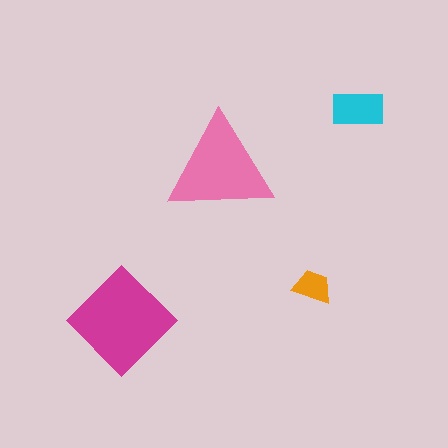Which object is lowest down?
The magenta diamond is bottommost.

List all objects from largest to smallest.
The magenta diamond, the pink triangle, the cyan rectangle, the orange trapezoid.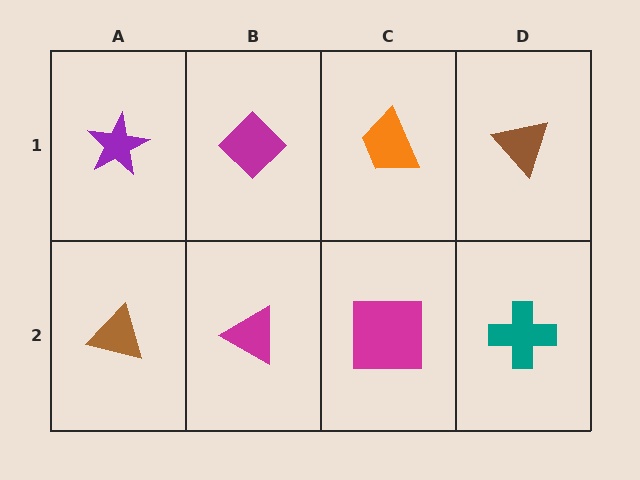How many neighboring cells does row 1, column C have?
3.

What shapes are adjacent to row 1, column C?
A magenta square (row 2, column C), a magenta diamond (row 1, column B), a brown triangle (row 1, column D).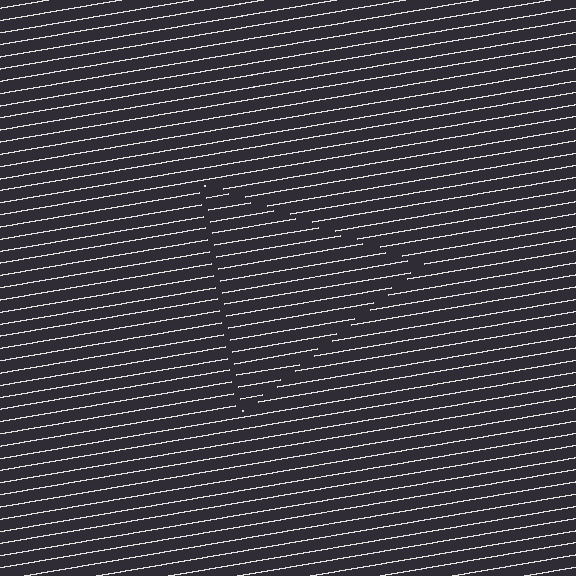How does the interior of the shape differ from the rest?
The interior of the shape contains the same grating, shifted by half a period — the contour is defined by the phase discontinuity where line-ends from the inner and outer gratings abut.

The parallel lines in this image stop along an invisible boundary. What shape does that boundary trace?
An illusory triangle. The interior of the shape contains the same grating, shifted by half a period — the contour is defined by the phase discontinuity where line-ends from the inner and outer gratings abut.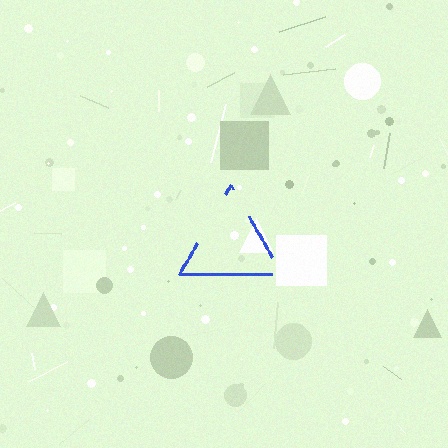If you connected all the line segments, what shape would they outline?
They would outline a triangle.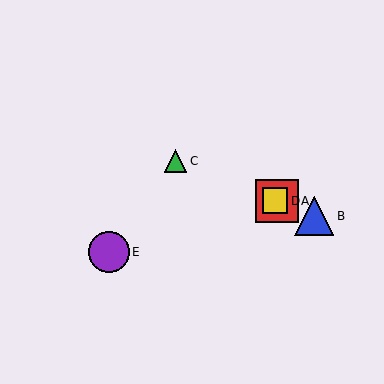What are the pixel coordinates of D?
Object D is at (275, 201).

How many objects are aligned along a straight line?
4 objects (A, B, C, D) are aligned along a straight line.